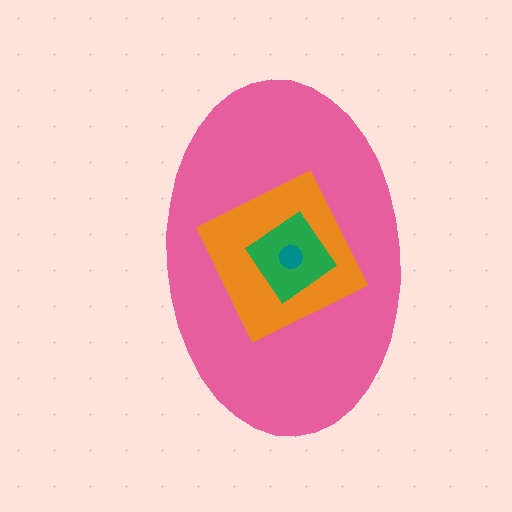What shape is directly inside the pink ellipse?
The orange square.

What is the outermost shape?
The pink ellipse.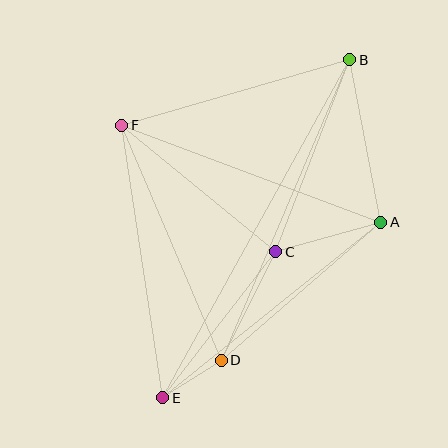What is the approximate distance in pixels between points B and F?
The distance between B and F is approximately 237 pixels.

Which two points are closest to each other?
Points D and E are closest to each other.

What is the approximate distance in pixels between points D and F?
The distance between D and F is approximately 255 pixels.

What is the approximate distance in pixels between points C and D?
The distance between C and D is approximately 122 pixels.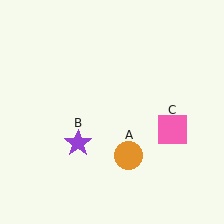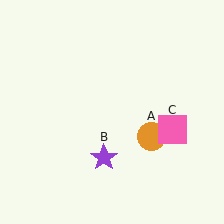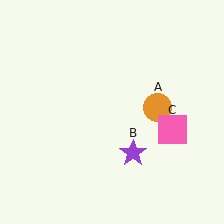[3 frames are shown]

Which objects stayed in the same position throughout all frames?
Pink square (object C) remained stationary.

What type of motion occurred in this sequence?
The orange circle (object A), purple star (object B) rotated counterclockwise around the center of the scene.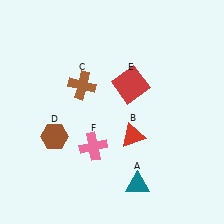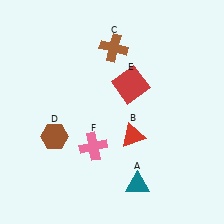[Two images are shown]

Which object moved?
The brown cross (C) moved up.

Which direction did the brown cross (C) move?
The brown cross (C) moved up.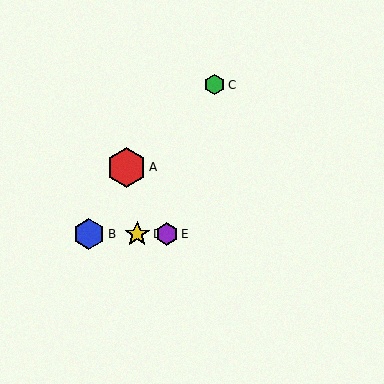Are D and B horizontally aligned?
Yes, both are at y≈234.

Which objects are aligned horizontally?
Objects B, D, E are aligned horizontally.